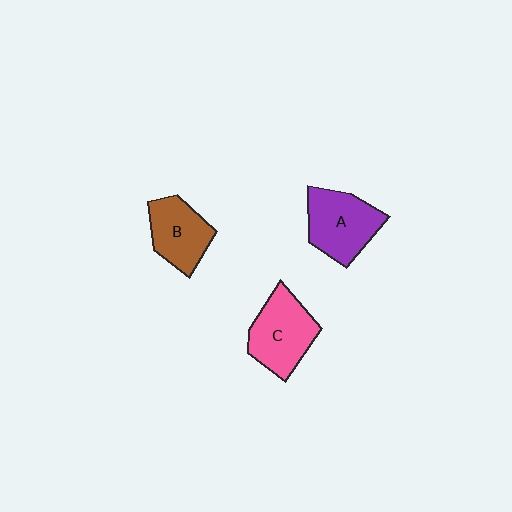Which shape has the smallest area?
Shape B (brown).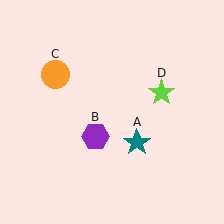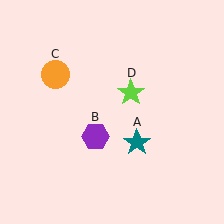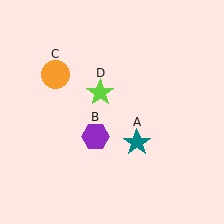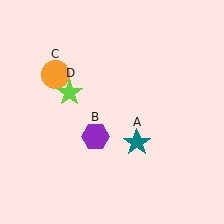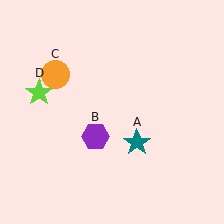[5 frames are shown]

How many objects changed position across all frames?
1 object changed position: lime star (object D).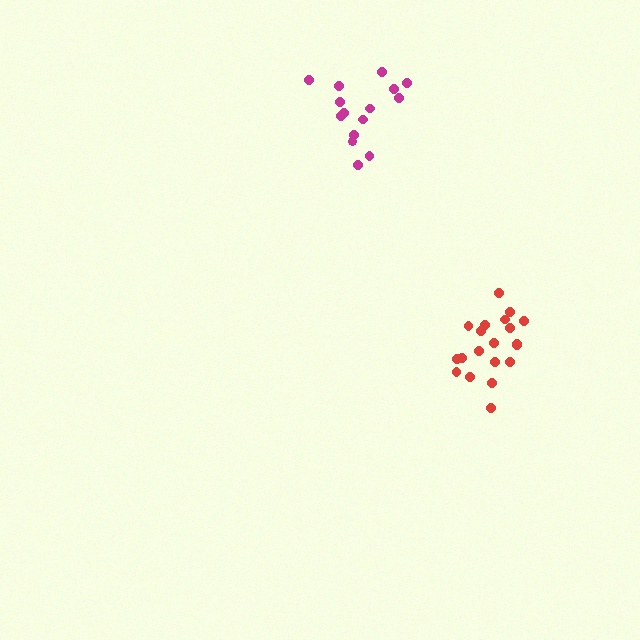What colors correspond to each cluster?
The clusters are colored: magenta, red.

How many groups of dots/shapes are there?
There are 2 groups.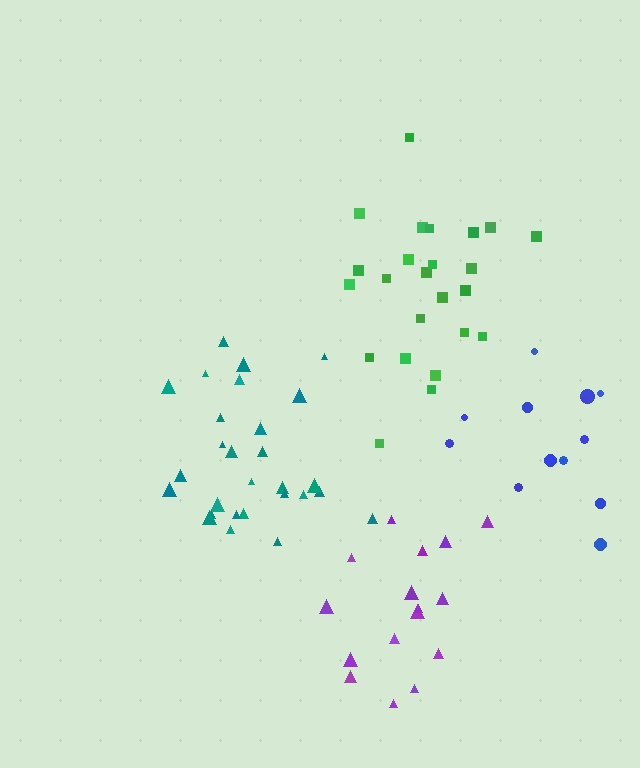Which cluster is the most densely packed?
Teal.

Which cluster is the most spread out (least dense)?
Purple.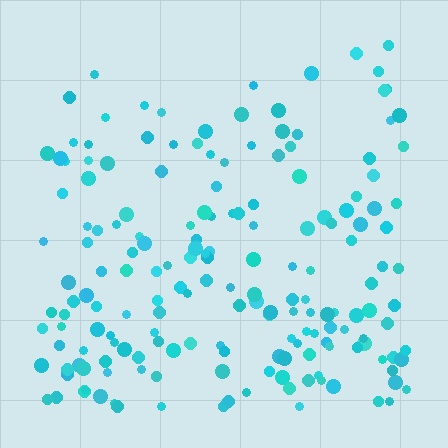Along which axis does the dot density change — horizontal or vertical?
Vertical.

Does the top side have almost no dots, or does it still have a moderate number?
Still a moderate number, just noticeably fewer than the bottom.